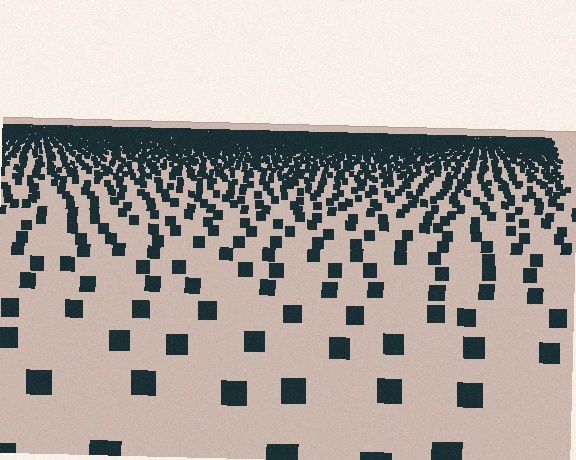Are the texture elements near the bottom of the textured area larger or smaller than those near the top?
Larger. Near the bottom, elements are closer to the viewer and appear at a bigger on-screen size.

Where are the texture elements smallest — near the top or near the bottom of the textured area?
Near the top.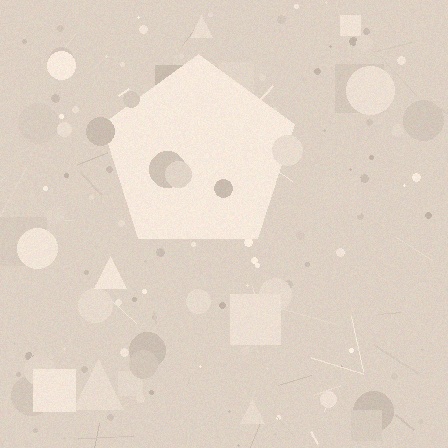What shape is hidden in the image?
A pentagon is hidden in the image.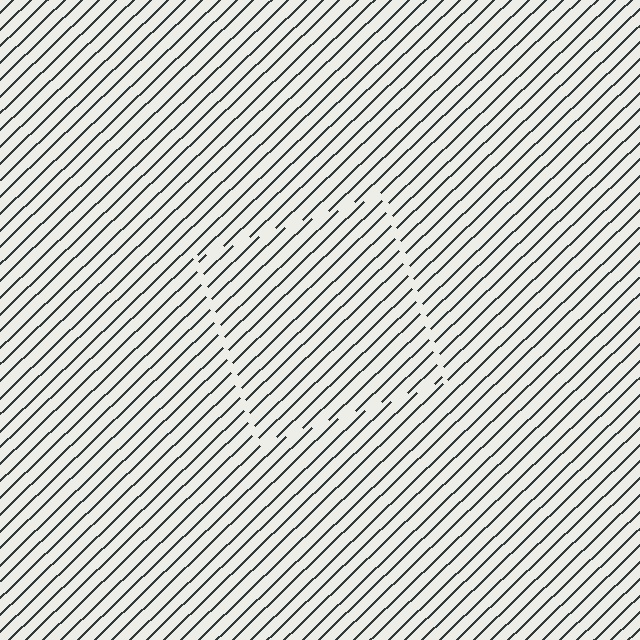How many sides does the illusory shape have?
4 sides — the line-ends trace a square.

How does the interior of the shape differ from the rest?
The interior of the shape contains the same grating, shifted by half a period — the contour is defined by the phase discontinuity where line-ends from the inner and outer gratings abut.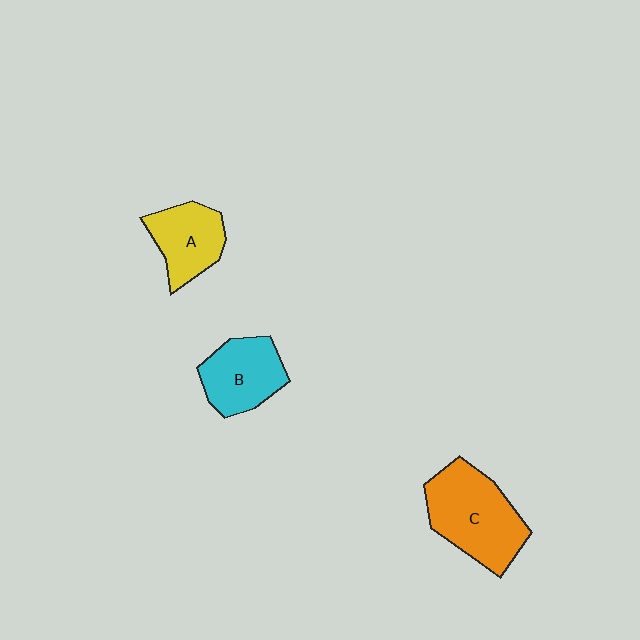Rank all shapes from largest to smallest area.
From largest to smallest: C (orange), B (cyan), A (yellow).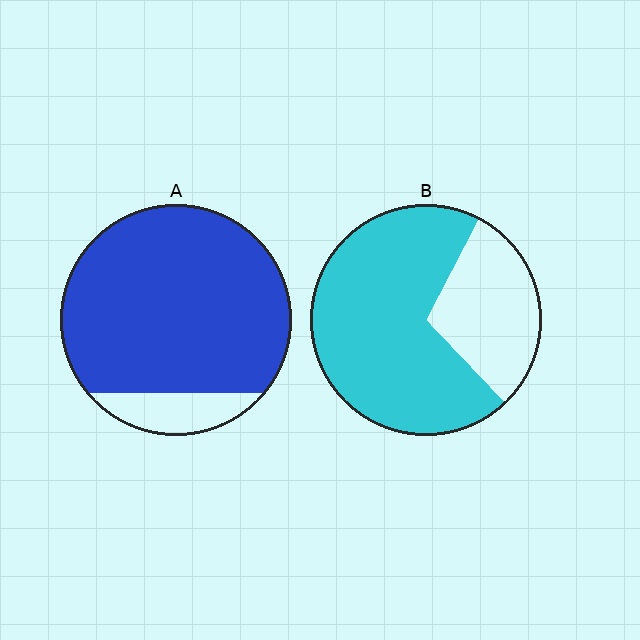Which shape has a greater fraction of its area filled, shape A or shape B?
Shape A.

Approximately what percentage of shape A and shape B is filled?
A is approximately 85% and B is approximately 70%.